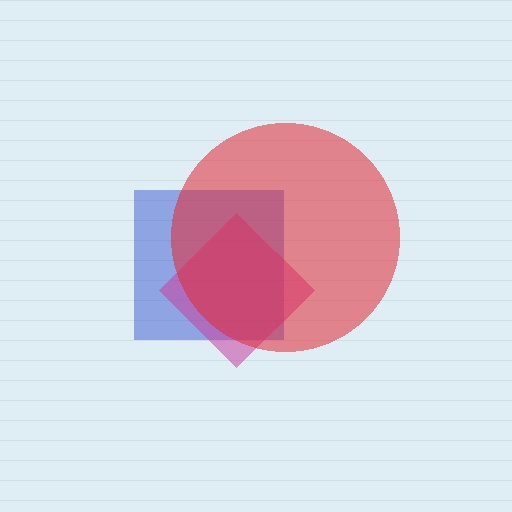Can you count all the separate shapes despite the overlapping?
Yes, there are 3 separate shapes.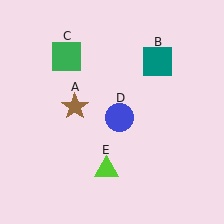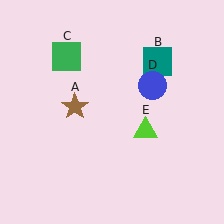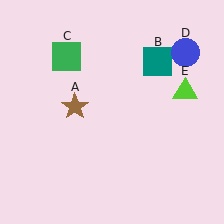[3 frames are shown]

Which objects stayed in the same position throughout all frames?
Brown star (object A) and teal square (object B) and green square (object C) remained stationary.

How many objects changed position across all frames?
2 objects changed position: blue circle (object D), lime triangle (object E).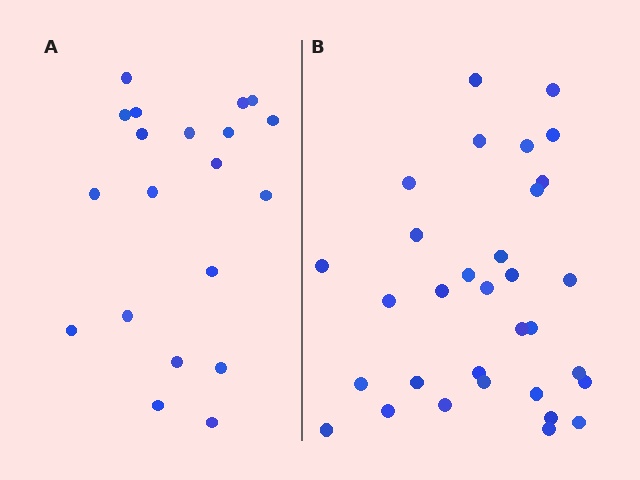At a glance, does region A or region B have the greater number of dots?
Region B (the right region) has more dots.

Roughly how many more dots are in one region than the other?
Region B has roughly 12 or so more dots than region A.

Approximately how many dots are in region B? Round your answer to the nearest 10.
About 30 dots. (The exact count is 32, which rounds to 30.)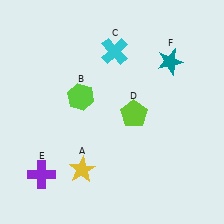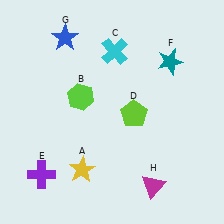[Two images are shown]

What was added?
A blue star (G), a magenta triangle (H) were added in Image 2.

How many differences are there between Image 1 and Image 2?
There are 2 differences between the two images.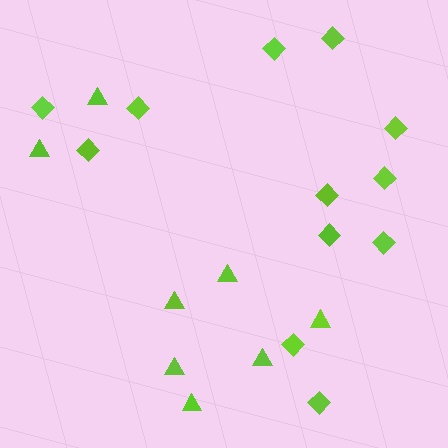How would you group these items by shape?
There are 2 groups: one group of triangles (8) and one group of diamonds (12).